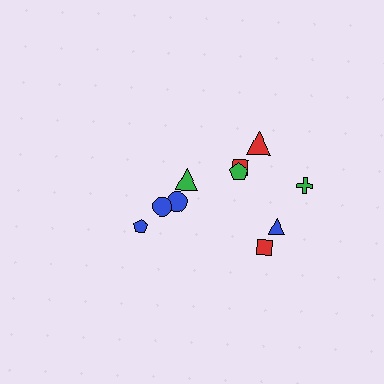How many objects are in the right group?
There are 6 objects.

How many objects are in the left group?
There are 4 objects.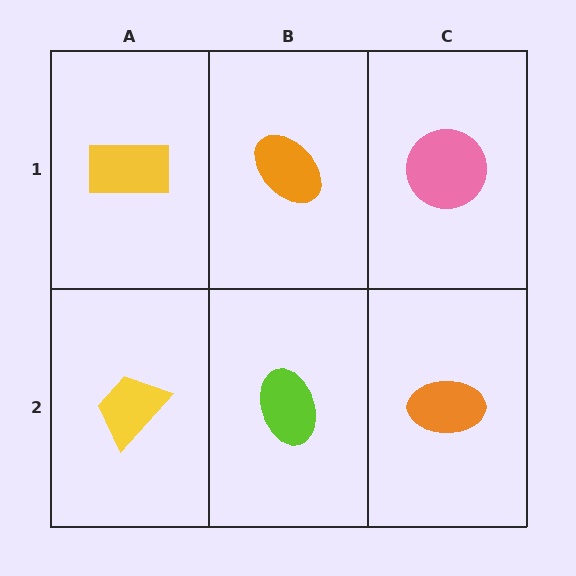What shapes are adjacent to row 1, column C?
An orange ellipse (row 2, column C), an orange ellipse (row 1, column B).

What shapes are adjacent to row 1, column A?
A yellow trapezoid (row 2, column A), an orange ellipse (row 1, column B).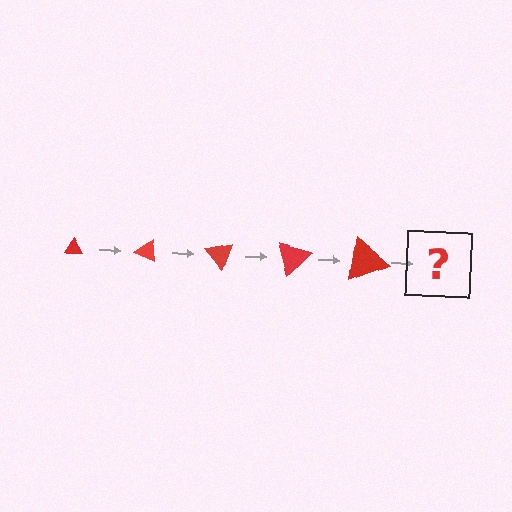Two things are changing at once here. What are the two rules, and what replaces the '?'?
The two rules are that the triangle grows larger each step and it rotates 25 degrees each step. The '?' should be a triangle, larger than the previous one and rotated 125 degrees from the start.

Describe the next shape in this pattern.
It should be a triangle, larger than the previous one and rotated 125 degrees from the start.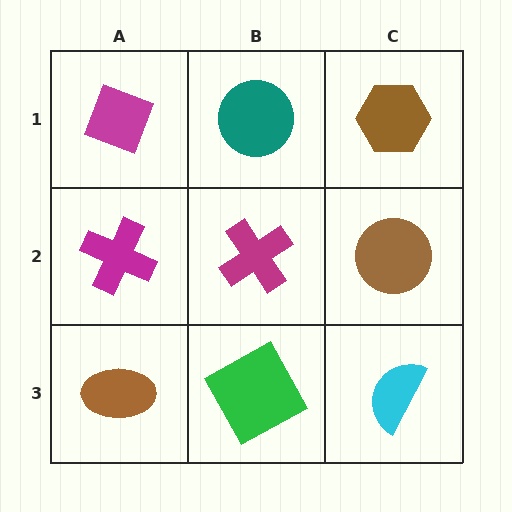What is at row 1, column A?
A magenta diamond.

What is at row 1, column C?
A brown hexagon.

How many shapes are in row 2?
3 shapes.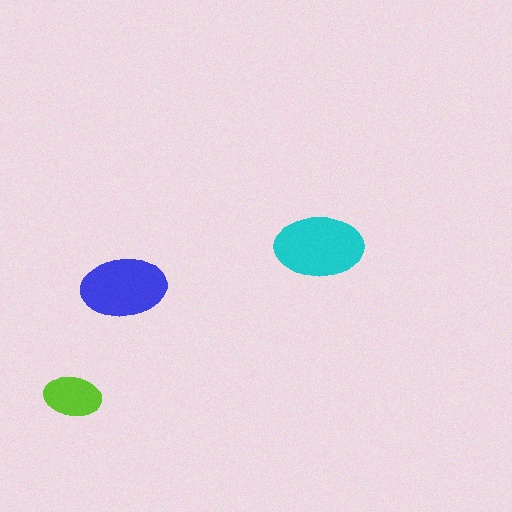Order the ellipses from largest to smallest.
the cyan one, the blue one, the lime one.